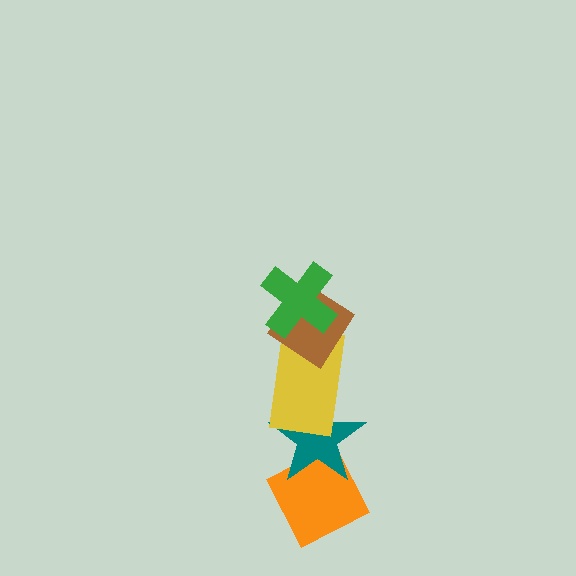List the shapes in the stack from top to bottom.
From top to bottom: the green cross, the brown diamond, the yellow rectangle, the teal star, the orange diamond.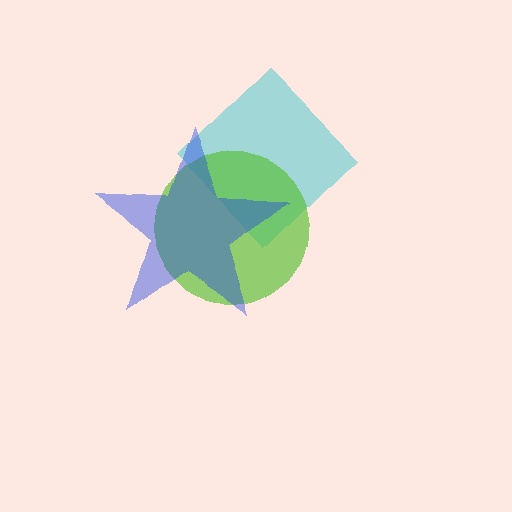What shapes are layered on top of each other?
The layered shapes are: a cyan diamond, a lime circle, a blue star.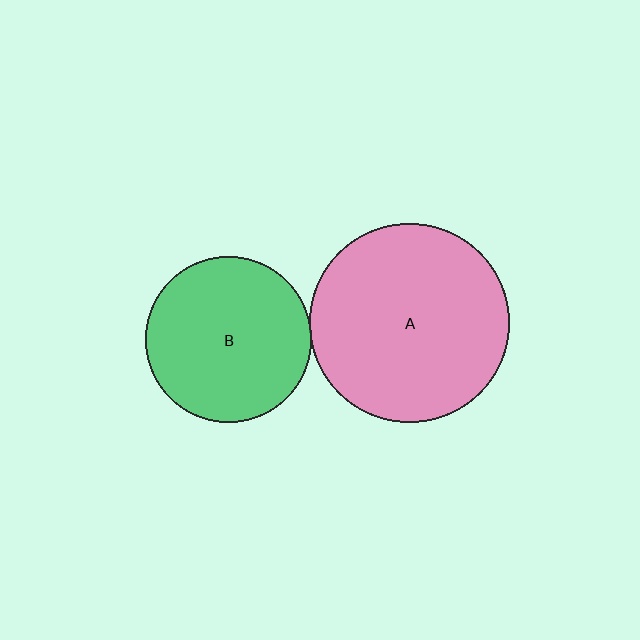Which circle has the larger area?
Circle A (pink).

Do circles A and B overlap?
Yes.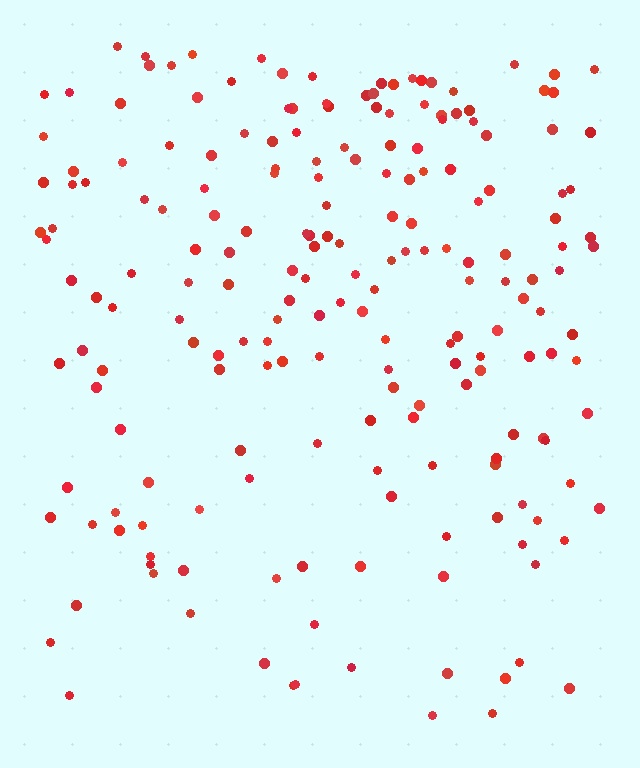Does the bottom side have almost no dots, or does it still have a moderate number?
Still a moderate number, just noticeably fewer than the top.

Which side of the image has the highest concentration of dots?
The top.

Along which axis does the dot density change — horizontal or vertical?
Vertical.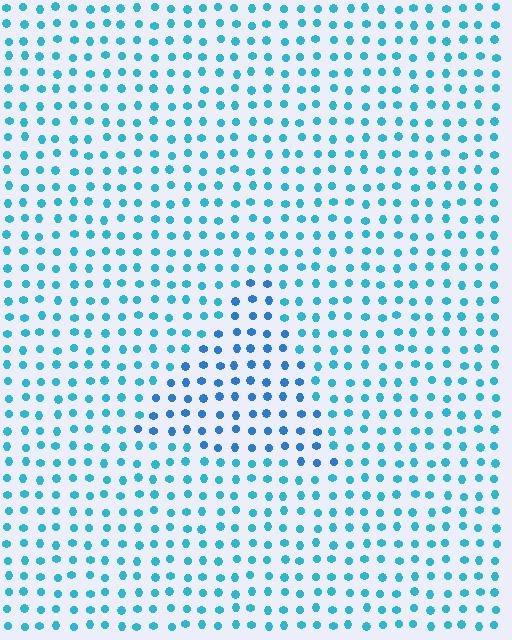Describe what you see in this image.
The image is filled with small cyan elements in a uniform arrangement. A triangle-shaped region is visible where the elements are tinted to a slightly different hue, forming a subtle color boundary.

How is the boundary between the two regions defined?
The boundary is defined purely by a slight shift in hue (about 23 degrees). Spacing, size, and orientation are identical on both sides.